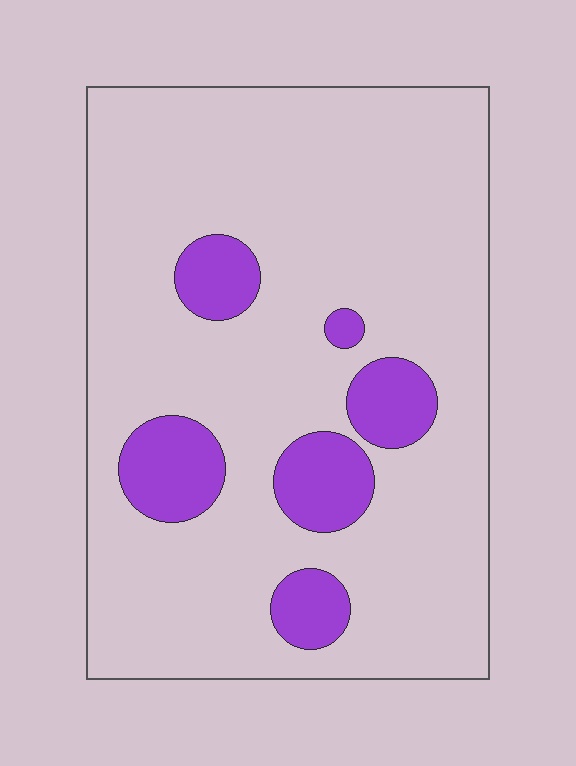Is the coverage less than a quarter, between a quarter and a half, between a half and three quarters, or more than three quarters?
Less than a quarter.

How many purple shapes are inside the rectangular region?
6.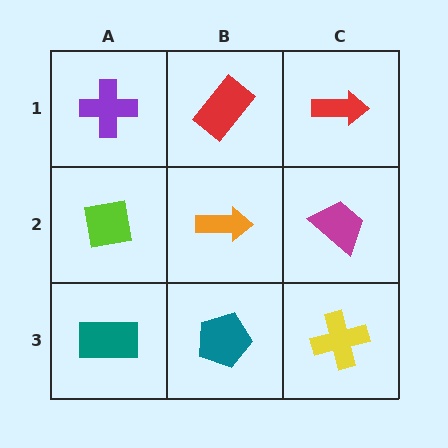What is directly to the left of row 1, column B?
A purple cross.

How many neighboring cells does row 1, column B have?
3.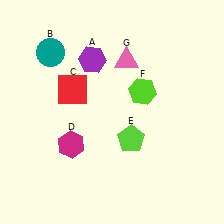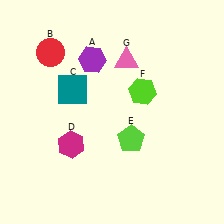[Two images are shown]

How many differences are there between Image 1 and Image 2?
There are 2 differences between the two images.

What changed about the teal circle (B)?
In Image 1, B is teal. In Image 2, it changed to red.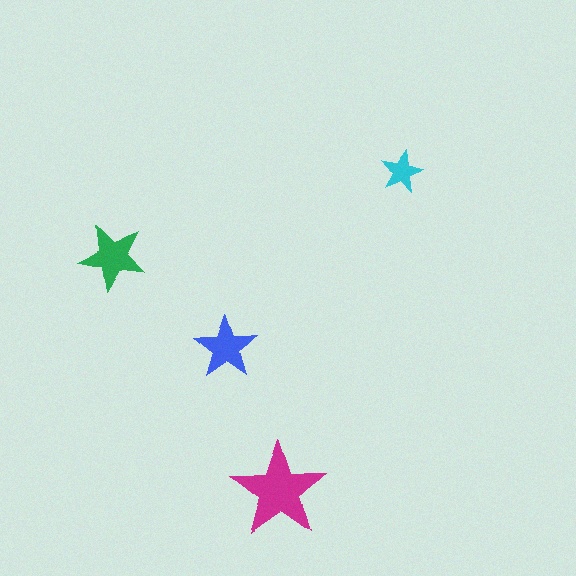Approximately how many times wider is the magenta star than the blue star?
About 1.5 times wider.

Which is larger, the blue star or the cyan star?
The blue one.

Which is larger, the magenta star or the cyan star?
The magenta one.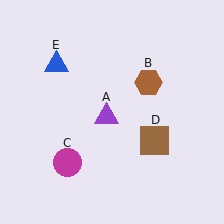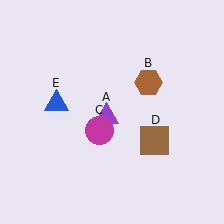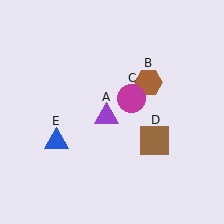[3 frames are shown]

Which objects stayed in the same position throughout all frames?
Purple triangle (object A) and brown hexagon (object B) and brown square (object D) remained stationary.